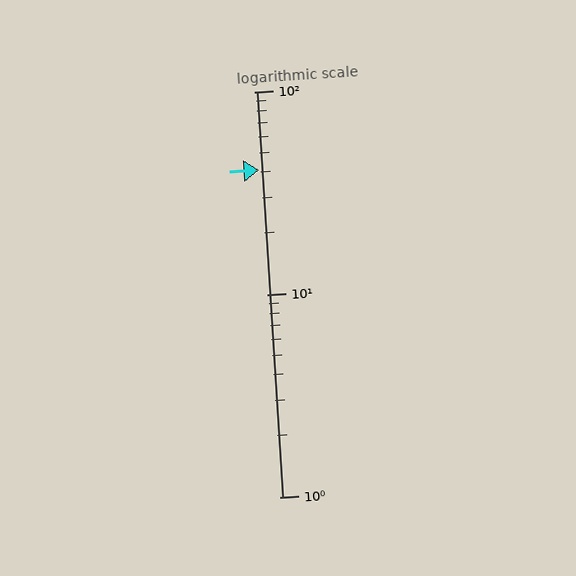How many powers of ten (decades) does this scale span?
The scale spans 2 decades, from 1 to 100.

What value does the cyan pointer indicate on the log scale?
The pointer indicates approximately 41.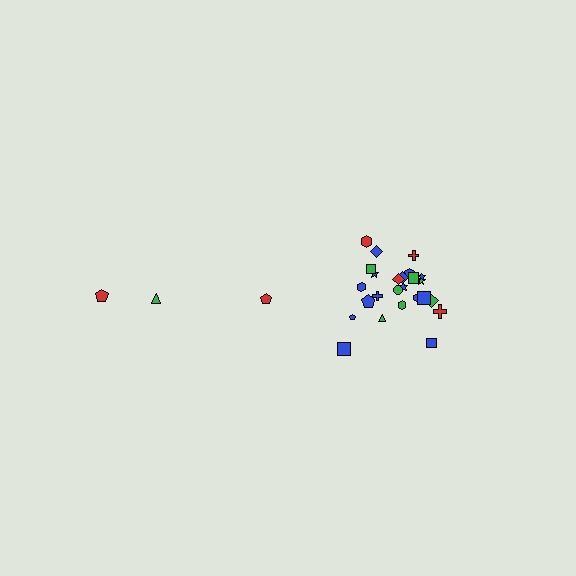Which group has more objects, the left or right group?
The right group.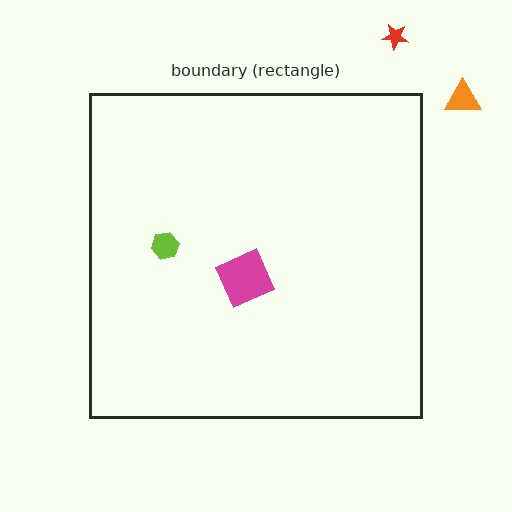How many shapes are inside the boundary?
2 inside, 2 outside.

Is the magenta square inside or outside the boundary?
Inside.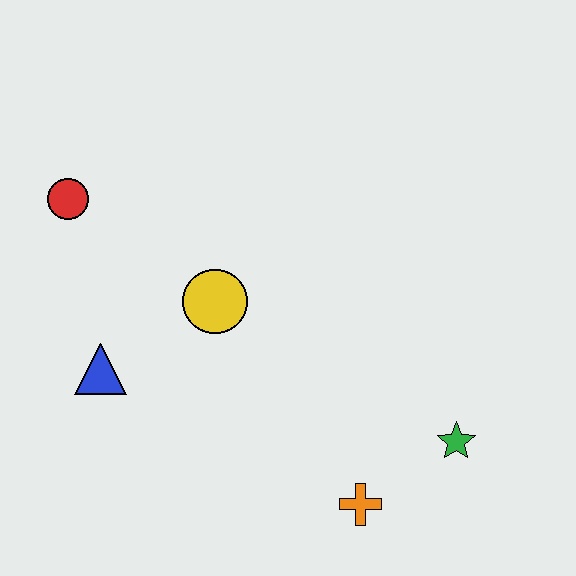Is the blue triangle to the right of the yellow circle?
No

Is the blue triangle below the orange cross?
No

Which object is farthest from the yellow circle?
The green star is farthest from the yellow circle.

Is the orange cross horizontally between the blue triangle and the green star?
Yes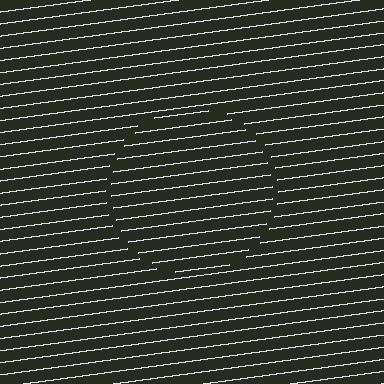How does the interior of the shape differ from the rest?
The interior of the shape contains the same grating, shifted by half a period — the contour is defined by the phase discontinuity where line-ends from the inner and outer gratings abut.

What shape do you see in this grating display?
An illusory circle. The interior of the shape contains the same grating, shifted by half a period — the contour is defined by the phase discontinuity where line-ends from the inner and outer gratings abut.